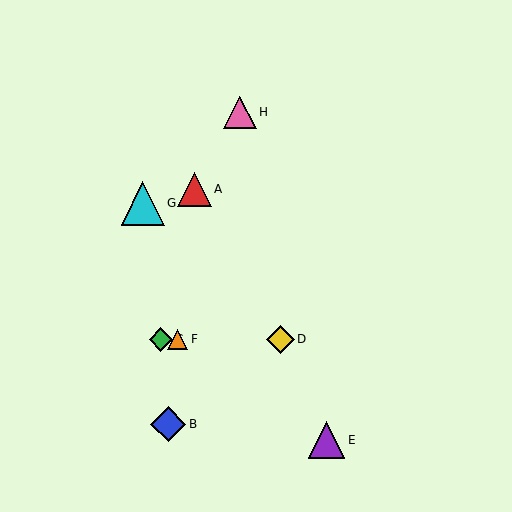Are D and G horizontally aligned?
No, D is at y≈339 and G is at y≈203.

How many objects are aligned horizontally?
3 objects (C, D, F) are aligned horizontally.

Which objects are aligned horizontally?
Objects C, D, F are aligned horizontally.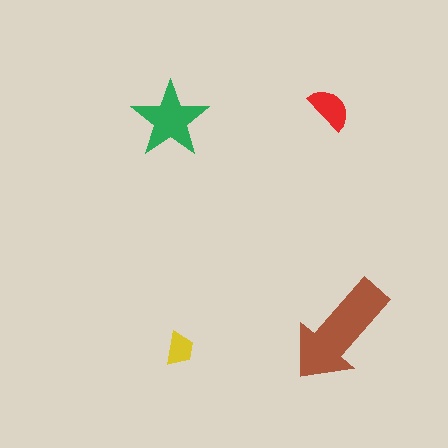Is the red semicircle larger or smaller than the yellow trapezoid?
Larger.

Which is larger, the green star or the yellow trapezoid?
The green star.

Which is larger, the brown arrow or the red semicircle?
The brown arrow.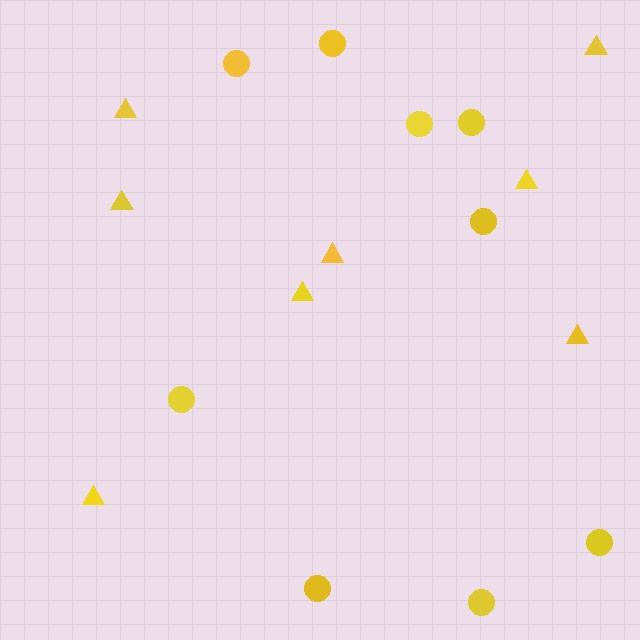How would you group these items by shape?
There are 2 groups: one group of circles (9) and one group of triangles (8).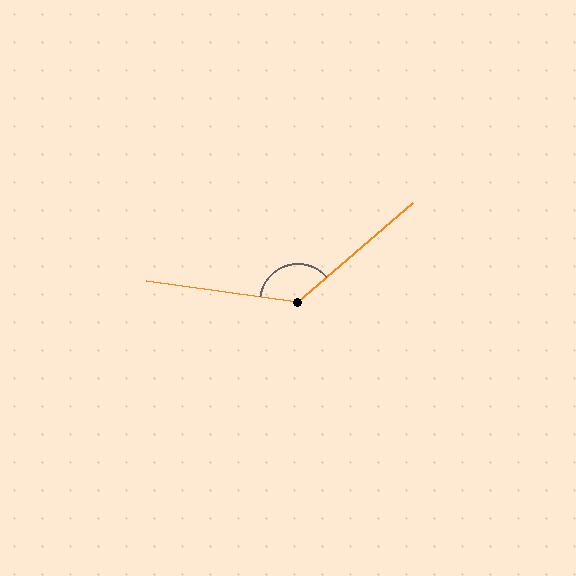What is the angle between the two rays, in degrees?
Approximately 132 degrees.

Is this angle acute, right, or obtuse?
It is obtuse.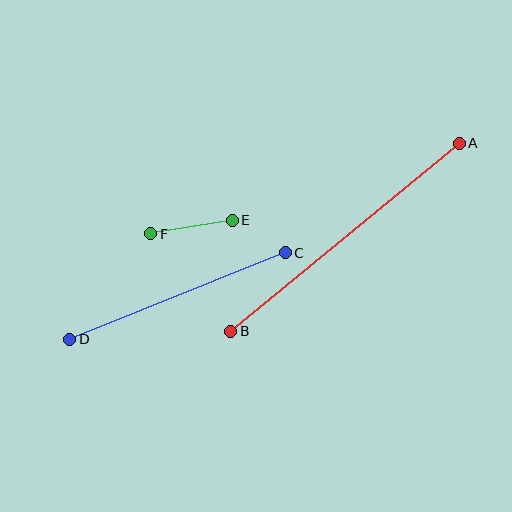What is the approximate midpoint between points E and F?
The midpoint is at approximately (192, 227) pixels.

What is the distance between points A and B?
The distance is approximately 296 pixels.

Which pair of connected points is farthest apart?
Points A and B are farthest apart.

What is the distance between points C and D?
The distance is approximately 232 pixels.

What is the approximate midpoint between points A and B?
The midpoint is at approximately (345, 237) pixels.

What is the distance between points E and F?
The distance is approximately 82 pixels.